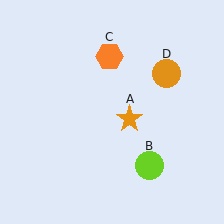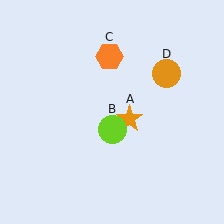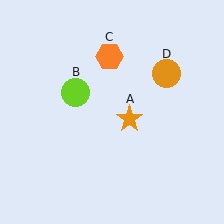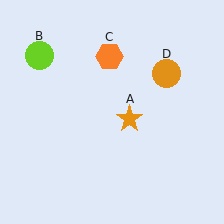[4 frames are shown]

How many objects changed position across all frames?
1 object changed position: lime circle (object B).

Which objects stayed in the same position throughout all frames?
Orange star (object A) and orange hexagon (object C) and orange circle (object D) remained stationary.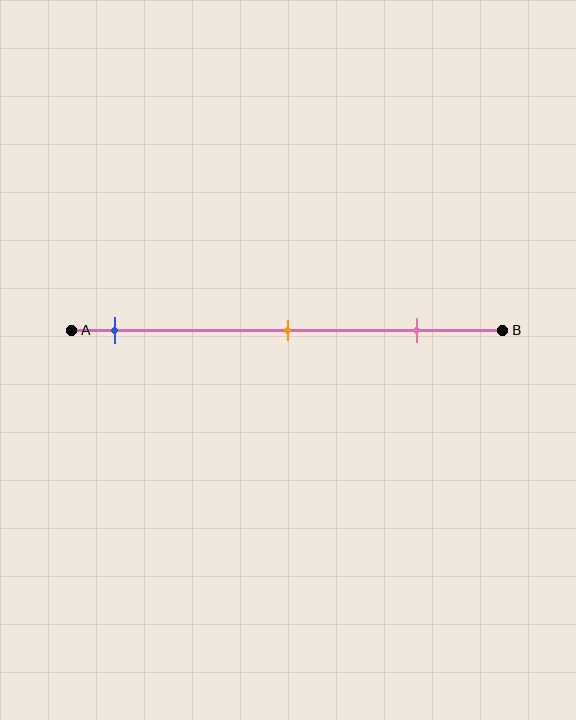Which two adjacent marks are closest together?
The orange and pink marks are the closest adjacent pair.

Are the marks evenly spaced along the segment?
Yes, the marks are approximately evenly spaced.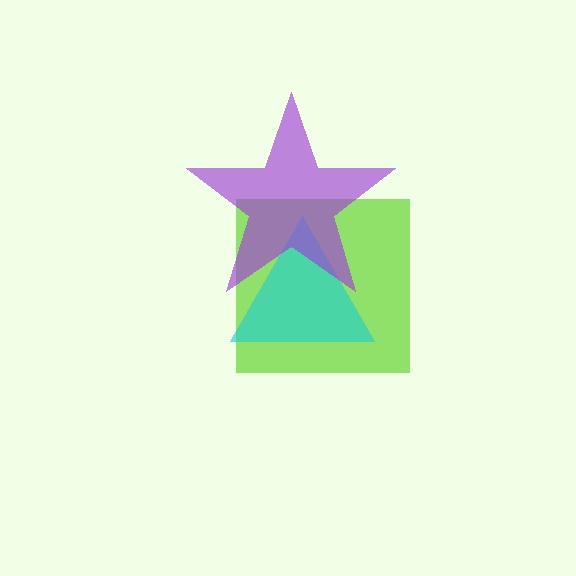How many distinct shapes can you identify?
There are 3 distinct shapes: a lime square, a cyan triangle, a purple star.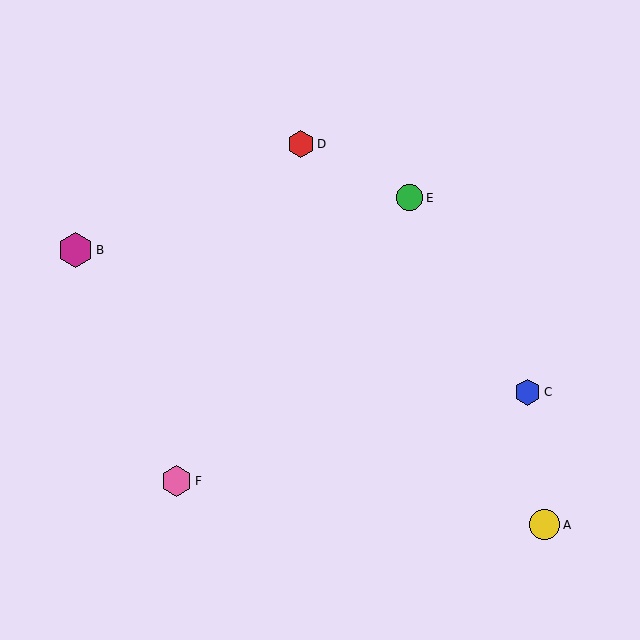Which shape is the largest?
The magenta hexagon (labeled B) is the largest.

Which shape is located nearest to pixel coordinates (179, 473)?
The pink hexagon (labeled F) at (176, 481) is nearest to that location.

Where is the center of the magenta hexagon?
The center of the magenta hexagon is at (76, 250).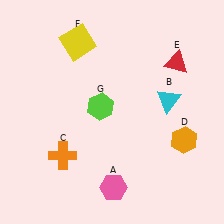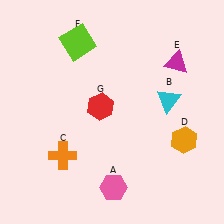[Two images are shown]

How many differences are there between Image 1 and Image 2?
There are 3 differences between the two images.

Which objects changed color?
E changed from red to magenta. F changed from yellow to lime. G changed from lime to red.